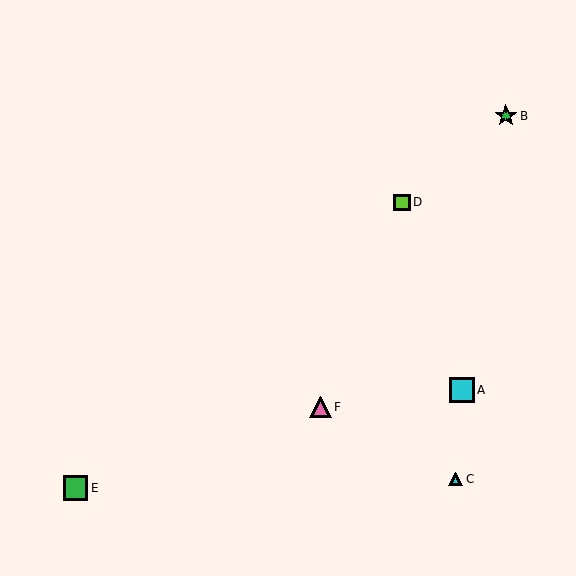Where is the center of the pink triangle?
The center of the pink triangle is at (321, 407).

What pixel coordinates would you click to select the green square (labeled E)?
Click at (76, 488) to select the green square E.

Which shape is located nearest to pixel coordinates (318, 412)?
The pink triangle (labeled F) at (321, 407) is nearest to that location.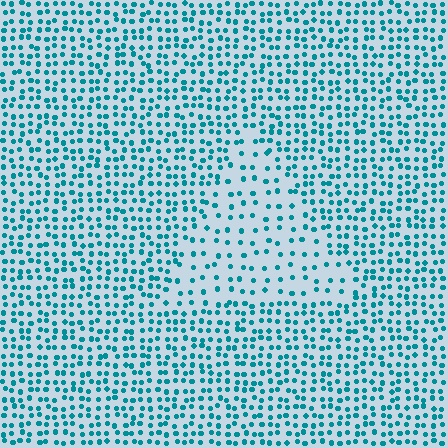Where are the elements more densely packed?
The elements are more densely packed outside the triangle boundary.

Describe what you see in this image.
The image contains small teal elements arranged at two different densities. A triangle-shaped region is visible where the elements are less densely packed than the surrounding area.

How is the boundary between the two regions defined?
The boundary is defined by a change in element density (approximately 2.1x ratio). All elements are the same color, size, and shape.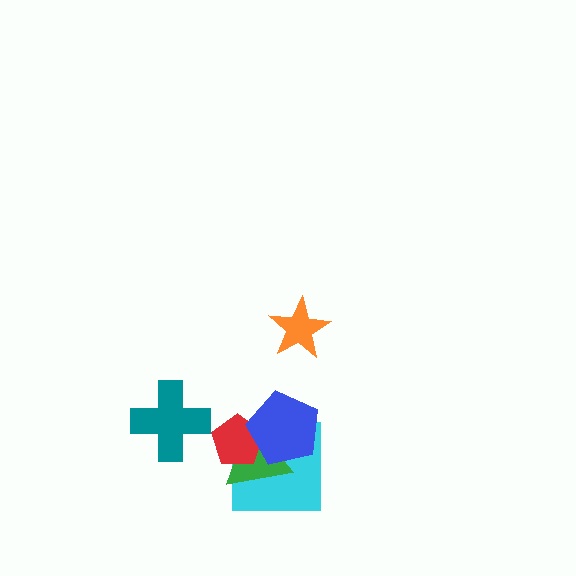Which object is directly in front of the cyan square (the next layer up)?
The green triangle is directly in front of the cyan square.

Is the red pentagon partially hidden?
Yes, it is partially covered by another shape.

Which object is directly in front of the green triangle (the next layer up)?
The red pentagon is directly in front of the green triangle.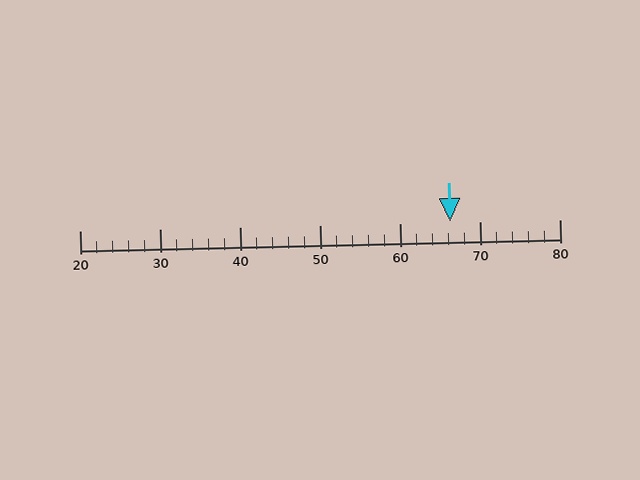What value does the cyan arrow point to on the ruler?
The cyan arrow points to approximately 66.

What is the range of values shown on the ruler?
The ruler shows values from 20 to 80.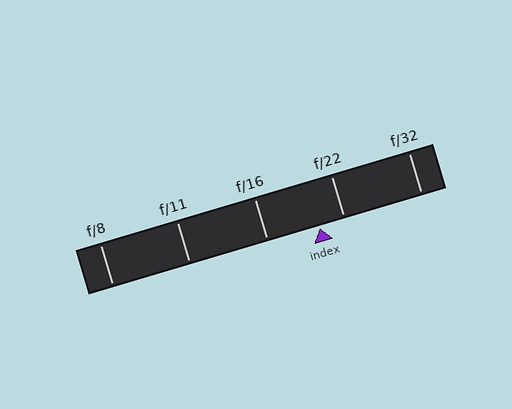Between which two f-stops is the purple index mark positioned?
The index mark is between f/16 and f/22.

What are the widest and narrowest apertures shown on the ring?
The widest aperture shown is f/8 and the narrowest is f/32.